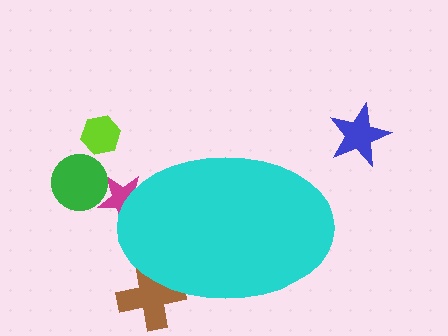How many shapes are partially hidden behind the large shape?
2 shapes are partially hidden.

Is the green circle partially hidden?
No, the green circle is fully visible.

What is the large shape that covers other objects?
A cyan ellipse.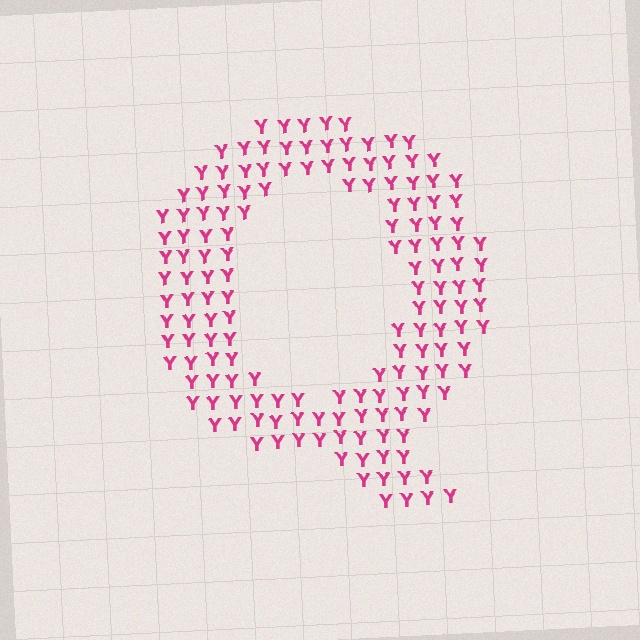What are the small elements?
The small elements are letter Y's.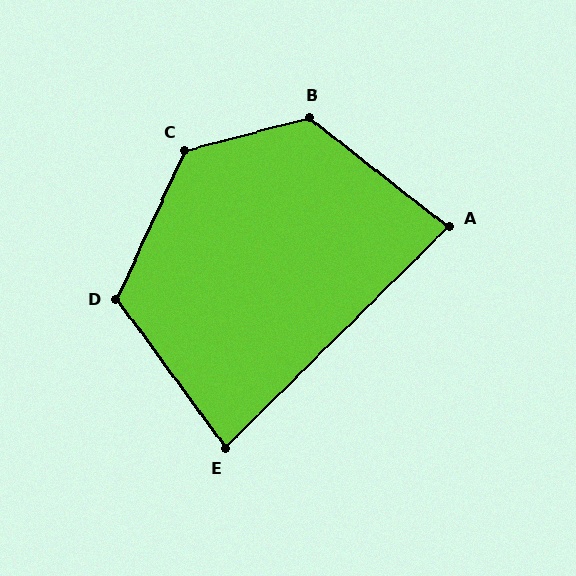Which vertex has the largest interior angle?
C, at approximately 130 degrees.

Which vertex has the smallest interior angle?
E, at approximately 81 degrees.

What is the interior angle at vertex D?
Approximately 119 degrees (obtuse).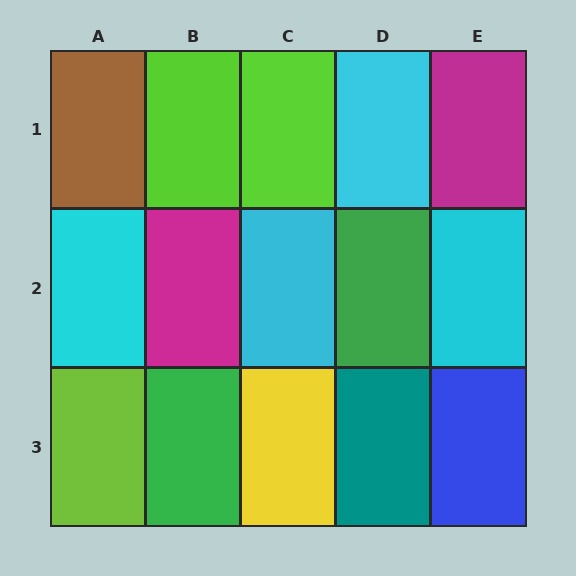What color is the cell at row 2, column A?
Cyan.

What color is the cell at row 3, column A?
Lime.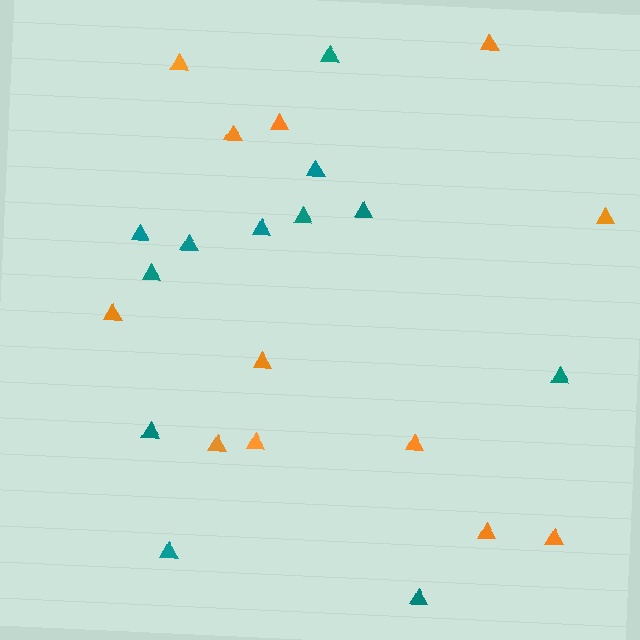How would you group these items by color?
There are 2 groups: one group of teal triangles (12) and one group of orange triangles (12).